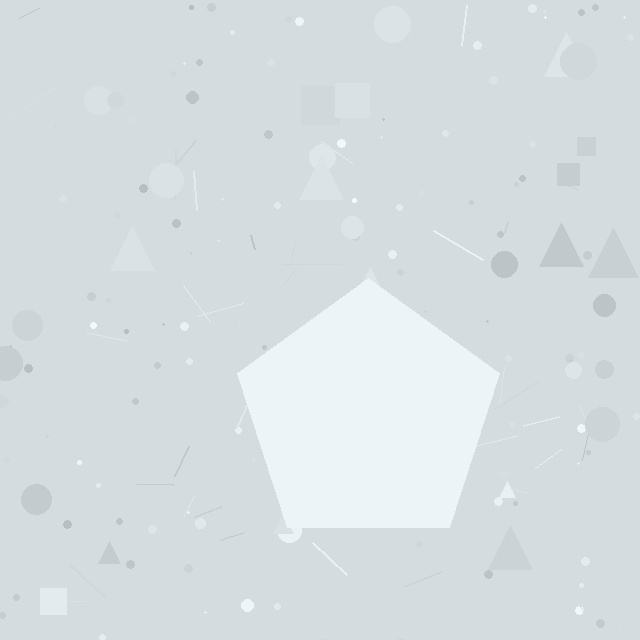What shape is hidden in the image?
A pentagon is hidden in the image.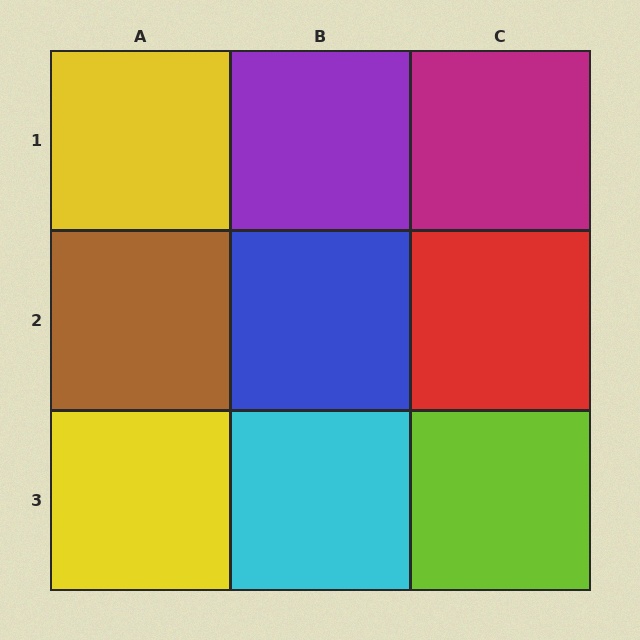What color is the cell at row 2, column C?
Red.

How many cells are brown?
1 cell is brown.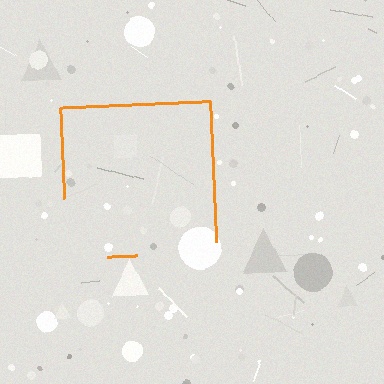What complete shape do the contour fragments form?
The contour fragments form a square.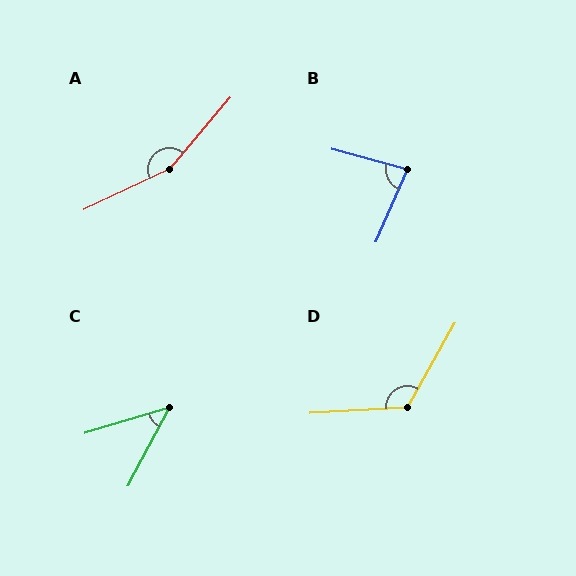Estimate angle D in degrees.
Approximately 122 degrees.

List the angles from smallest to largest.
C (46°), B (82°), D (122°), A (156°).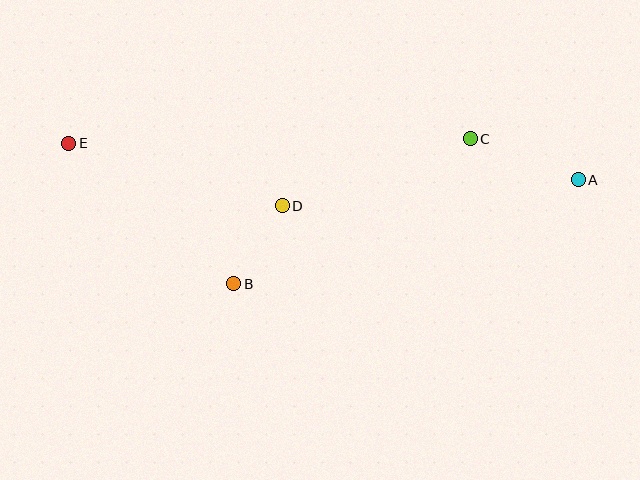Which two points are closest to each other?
Points B and D are closest to each other.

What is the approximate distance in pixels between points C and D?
The distance between C and D is approximately 200 pixels.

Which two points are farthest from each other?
Points A and E are farthest from each other.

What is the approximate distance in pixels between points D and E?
The distance between D and E is approximately 222 pixels.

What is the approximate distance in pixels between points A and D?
The distance between A and D is approximately 297 pixels.